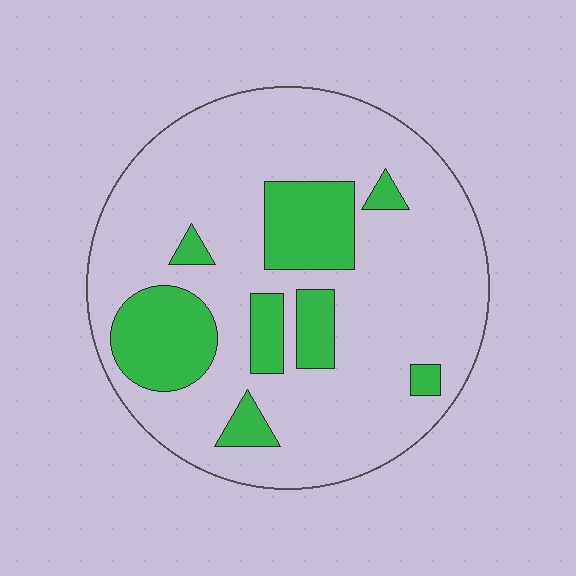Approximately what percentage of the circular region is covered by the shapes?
Approximately 20%.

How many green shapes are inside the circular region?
8.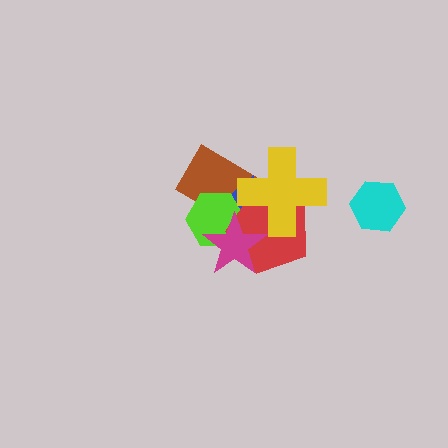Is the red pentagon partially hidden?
Yes, it is partially covered by another shape.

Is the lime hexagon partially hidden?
Yes, it is partially covered by another shape.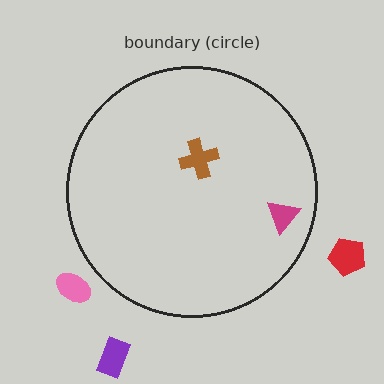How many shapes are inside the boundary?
2 inside, 3 outside.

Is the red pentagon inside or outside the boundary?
Outside.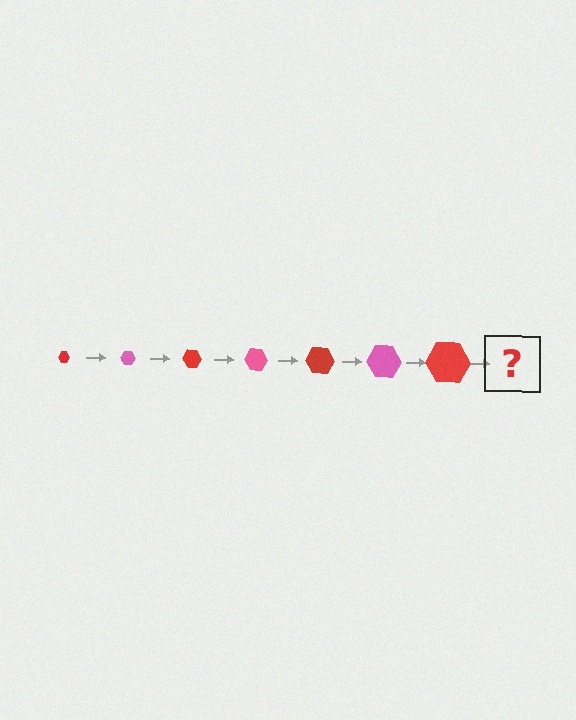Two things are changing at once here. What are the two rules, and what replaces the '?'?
The two rules are that the hexagon grows larger each step and the color cycles through red and pink. The '?' should be a pink hexagon, larger than the previous one.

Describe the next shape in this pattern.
It should be a pink hexagon, larger than the previous one.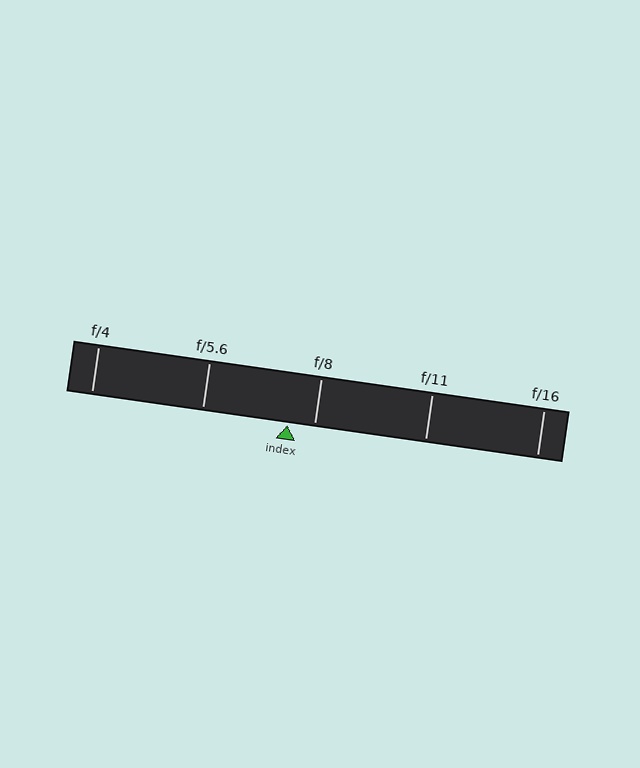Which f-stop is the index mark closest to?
The index mark is closest to f/8.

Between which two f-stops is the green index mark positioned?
The index mark is between f/5.6 and f/8.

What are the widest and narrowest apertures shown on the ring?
The widest aperture shown is f/4 and the narrowest is f/16.